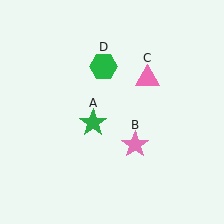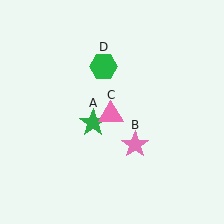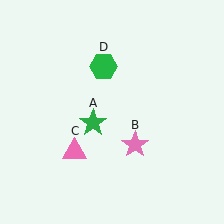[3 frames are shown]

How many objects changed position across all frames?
1 object changed position: pink triangle (object C).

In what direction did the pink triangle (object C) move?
The pink triangle (object C) moved down and to the left.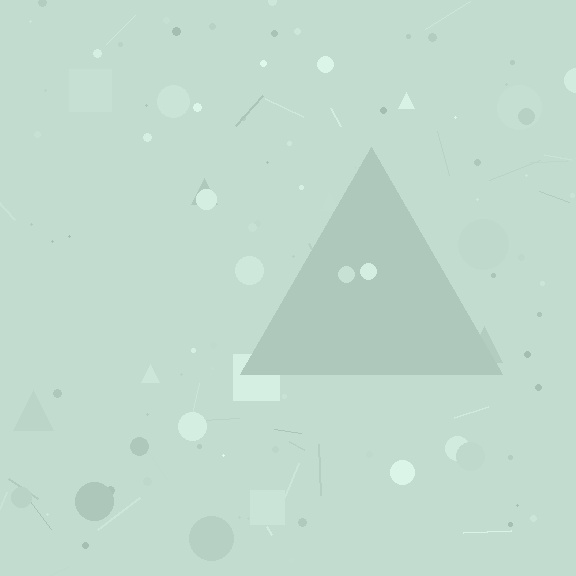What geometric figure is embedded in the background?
A triangle is embedded in the background.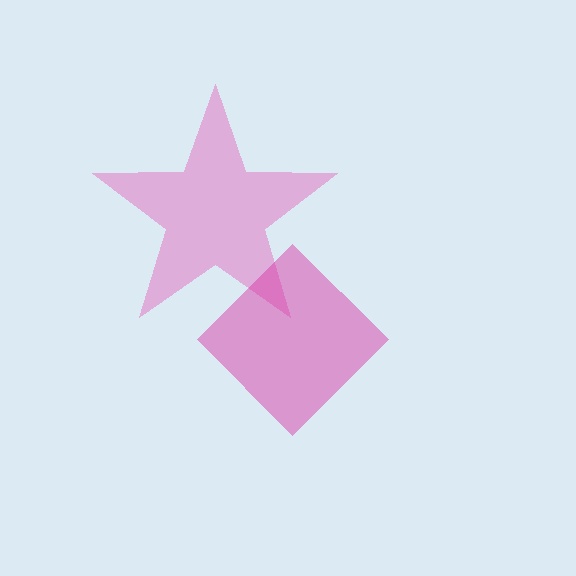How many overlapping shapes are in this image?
There are 2 overlapping shapes in the image.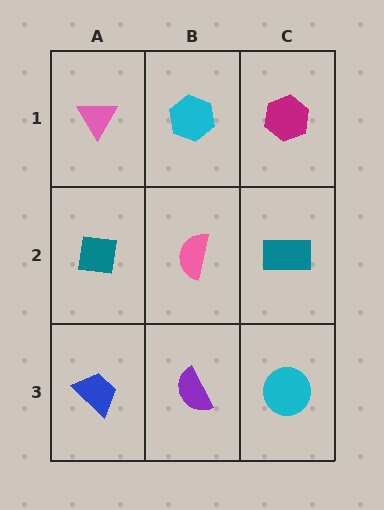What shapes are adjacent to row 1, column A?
A teal square (row 2, column A), a cyan hexagon (row 1, column B).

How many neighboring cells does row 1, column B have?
3.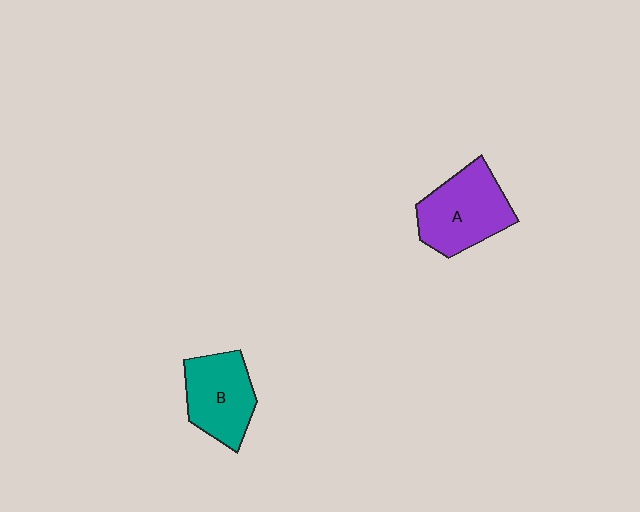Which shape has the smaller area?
Shape B (teal).